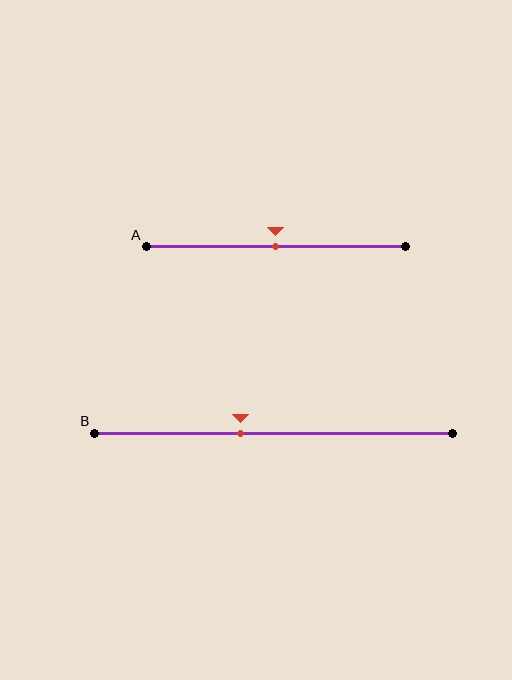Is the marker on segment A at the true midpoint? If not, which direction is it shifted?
Yes, the marker on segment A is at the true midpoint.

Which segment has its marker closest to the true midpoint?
Segment A has its marker closest to the true midpoint.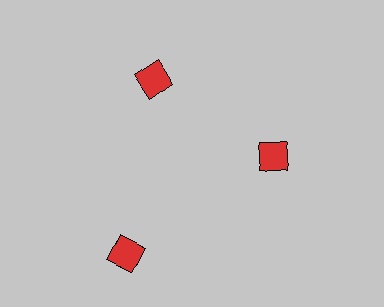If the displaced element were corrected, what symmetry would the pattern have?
It would have 3-fold rotational symmetry — the pattern would map onto itself every 120 degrees.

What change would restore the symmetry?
The symmetry would be restored by moving it inward, back onto the ring so that all 3 diamonds sit at equal angles and equal distance from the center.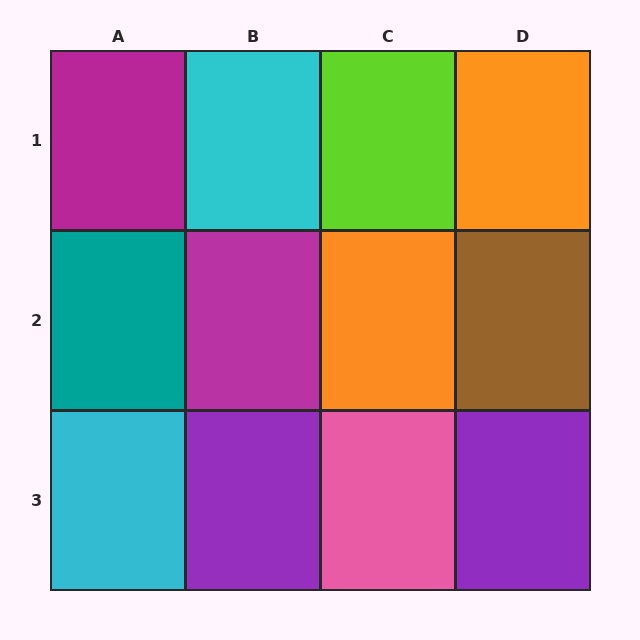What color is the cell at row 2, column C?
Orange.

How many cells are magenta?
2 cells are magenta.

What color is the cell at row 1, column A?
Magenta.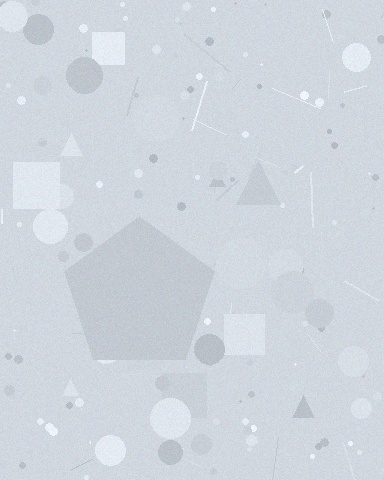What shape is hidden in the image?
A pentagon is hidden in the image.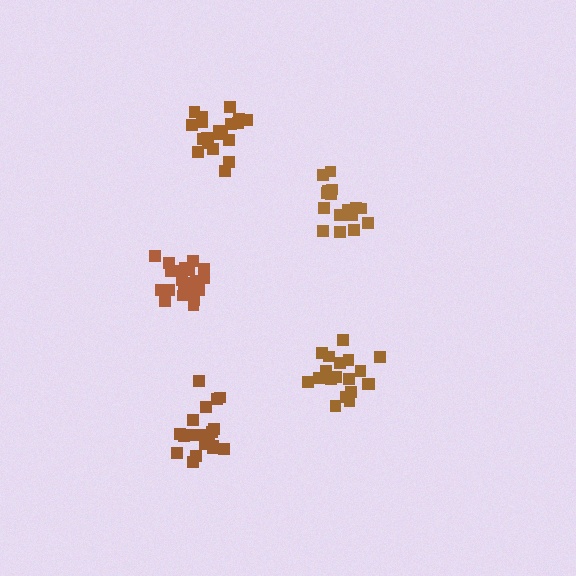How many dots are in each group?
Group 1: 16 dots, Group 2: 20 dots, Group 3: 20 dots, Group 4: 21 dots, Group 5: 20 dots (97 total).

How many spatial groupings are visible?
There are 5 spatial groupings.